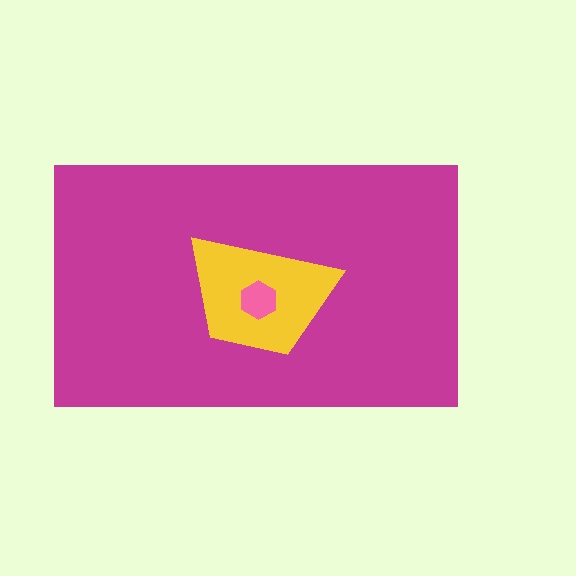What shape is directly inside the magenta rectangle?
The yellow trapezoid.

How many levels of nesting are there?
3.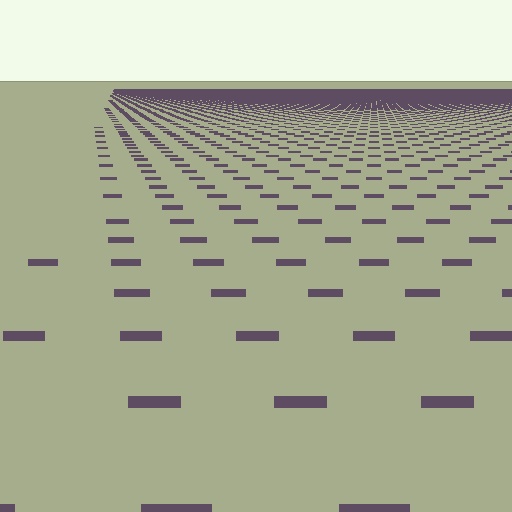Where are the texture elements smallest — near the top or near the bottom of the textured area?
Near the top.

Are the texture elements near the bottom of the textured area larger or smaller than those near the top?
Larger. Near the bottom, elements are closer to the viewer and appear at a bigger on-screen size.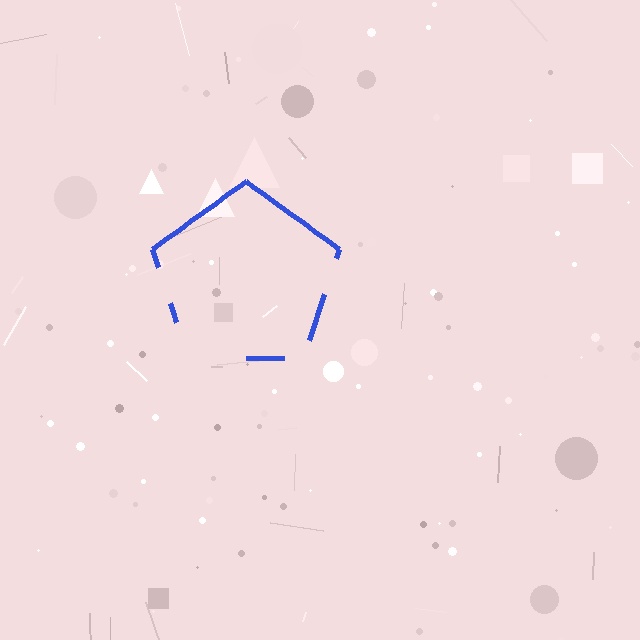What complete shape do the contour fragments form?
The contour fragments form a pentagon.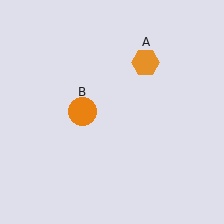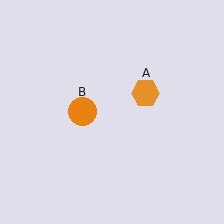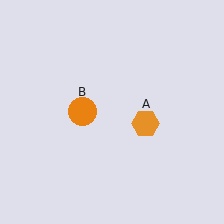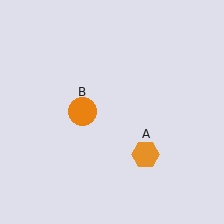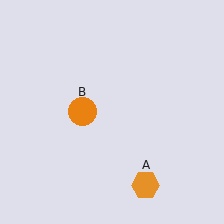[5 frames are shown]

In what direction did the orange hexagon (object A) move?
The orange hexagon (object A) moved down.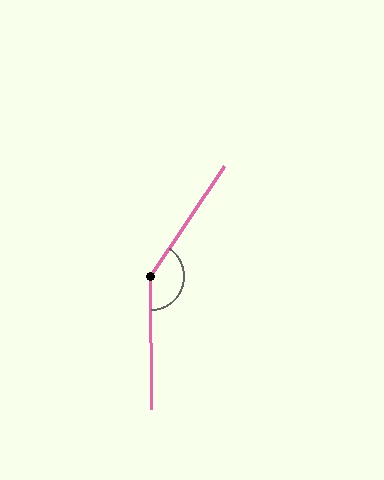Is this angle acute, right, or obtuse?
It is obtuse.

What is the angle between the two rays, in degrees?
Approximately 146 degrees.